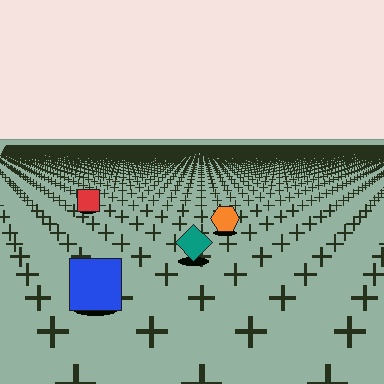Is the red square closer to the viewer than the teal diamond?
No. The teal diamond is closer — you can tell from the texture gradient: the ground texture is coarser near it.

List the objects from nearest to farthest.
From nearest to farthest: the blue square, the teal diamond, the orange hexagon, the red square.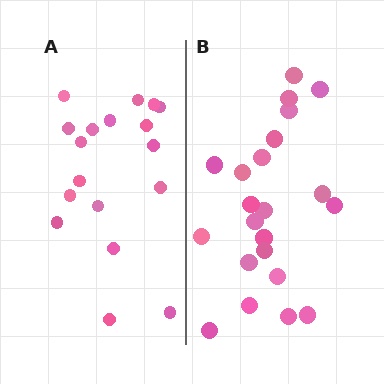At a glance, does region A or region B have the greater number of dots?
Region B (the right region) has more dots.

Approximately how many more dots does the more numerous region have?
Region B has about 4 more dots than region A.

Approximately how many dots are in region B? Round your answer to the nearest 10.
About 20 dots. (The exact count is 22, which rounds to 20.)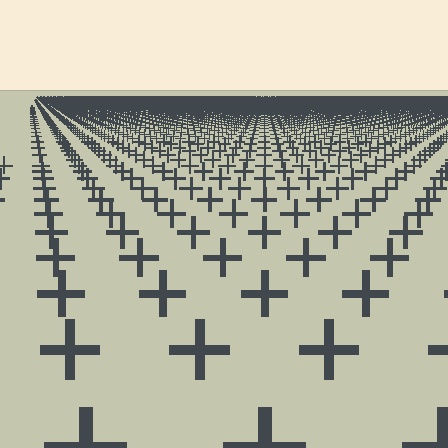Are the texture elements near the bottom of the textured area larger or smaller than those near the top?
Larger. Near the bottom, elements are closer to the viewer and appear at a bigger on-screen size.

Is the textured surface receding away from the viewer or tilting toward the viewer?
The surface is receding away from the viewer. Texture elements get smaller and denser toward the top.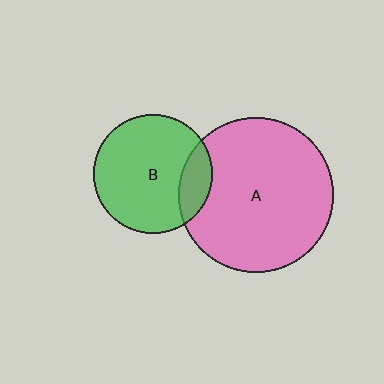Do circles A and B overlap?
Yes.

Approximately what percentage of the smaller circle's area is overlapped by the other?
Approximately 15%.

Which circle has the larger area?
Circle A (pink).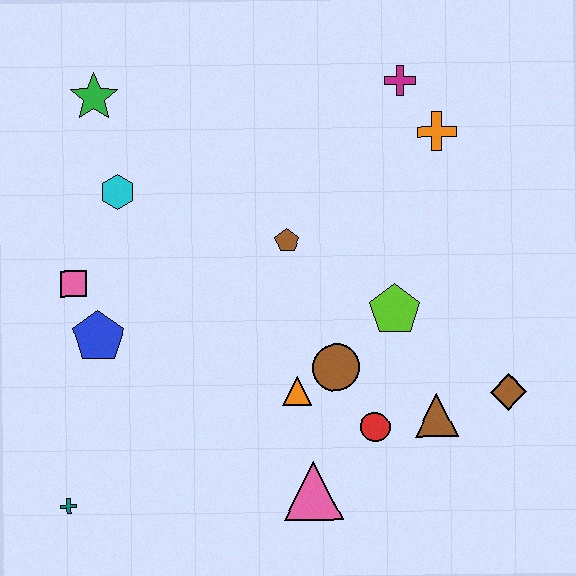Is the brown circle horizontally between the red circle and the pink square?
Yes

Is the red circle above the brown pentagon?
No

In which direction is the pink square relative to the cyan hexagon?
The pink square is below the cyan hexagon.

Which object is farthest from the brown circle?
The green star is farthest from the brown circle.